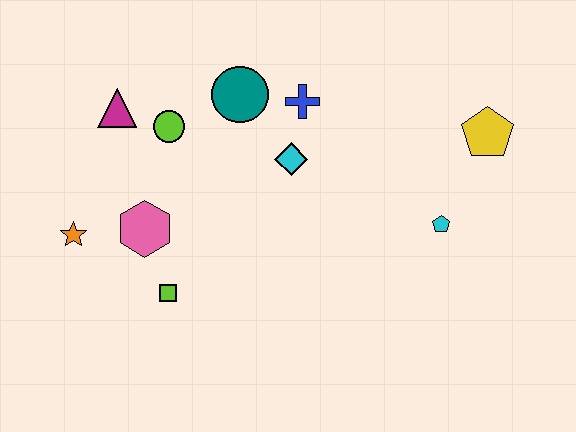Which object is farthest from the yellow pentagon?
The orange star is farthest from the yellow pentagon.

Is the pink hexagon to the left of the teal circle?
Yes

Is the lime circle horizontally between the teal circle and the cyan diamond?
No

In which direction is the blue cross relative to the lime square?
The blue cross is above the lime square.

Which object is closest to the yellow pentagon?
The cyan pentagon is closest to the yellow pentagon.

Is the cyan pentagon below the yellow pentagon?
Yes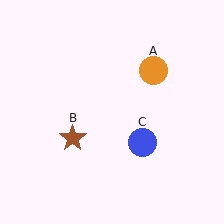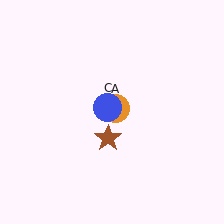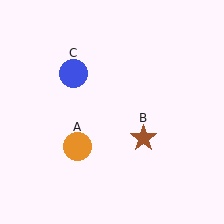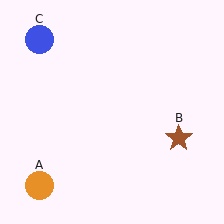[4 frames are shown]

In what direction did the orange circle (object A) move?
The orange circle (object A) moved down and to the left.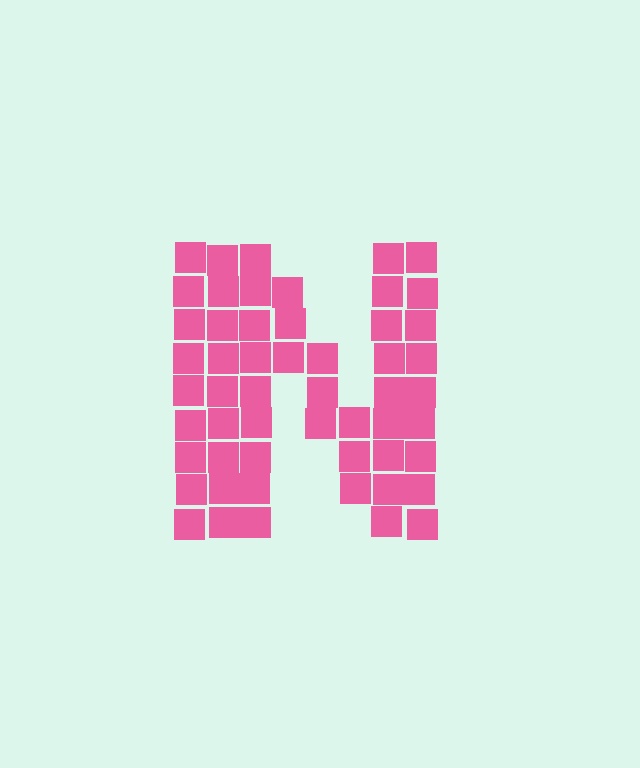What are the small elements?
The small elements are squares.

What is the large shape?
The large shape is the letter N.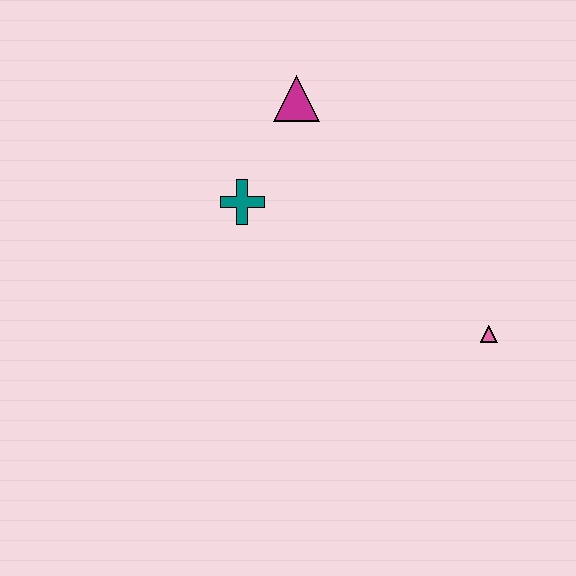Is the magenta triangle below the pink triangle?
No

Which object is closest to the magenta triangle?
The teal cross is closest to the magenta triangle.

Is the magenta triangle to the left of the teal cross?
No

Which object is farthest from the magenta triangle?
The pink triangle is farthest from the magenta triangle.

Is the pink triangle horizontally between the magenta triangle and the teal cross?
No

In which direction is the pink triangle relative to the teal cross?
The pink triangle is to the right of the teal cross.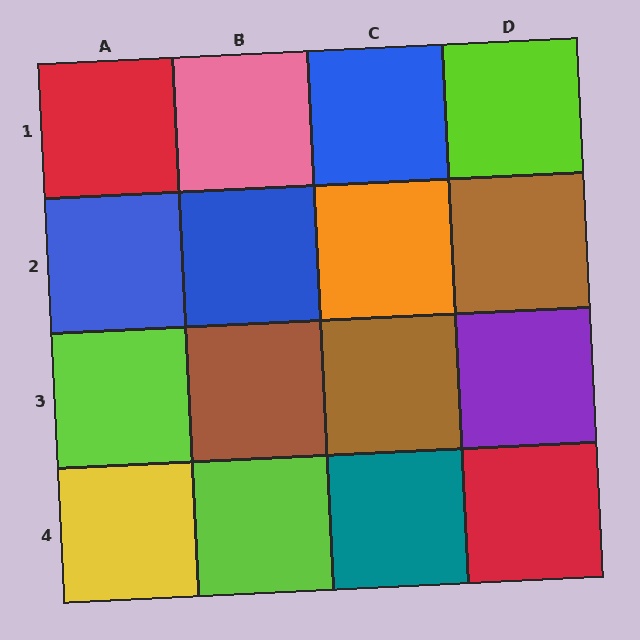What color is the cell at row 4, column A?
Yellow.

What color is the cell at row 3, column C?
Brown.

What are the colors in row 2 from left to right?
Blue, blue, orange, brown.